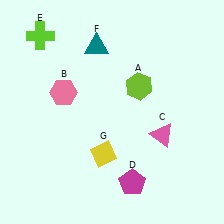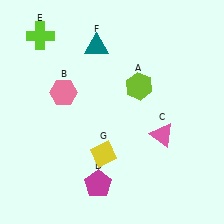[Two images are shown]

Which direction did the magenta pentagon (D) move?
The magenta pentagon (D) moved left.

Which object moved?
The magenta pentagon (D) moved left.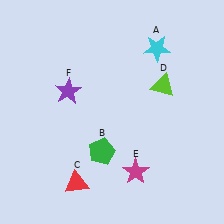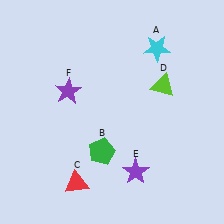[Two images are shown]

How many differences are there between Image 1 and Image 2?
There is 1 difference between the two images.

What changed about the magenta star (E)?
In Image 1, E is magenta. In Image 2, it changed to purple.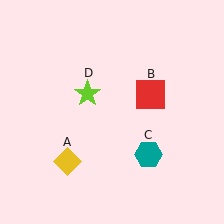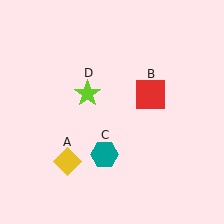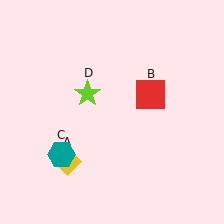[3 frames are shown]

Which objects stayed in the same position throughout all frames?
Yellow diamond (object A) and red square (object B) and lime star (object D) remained stationary.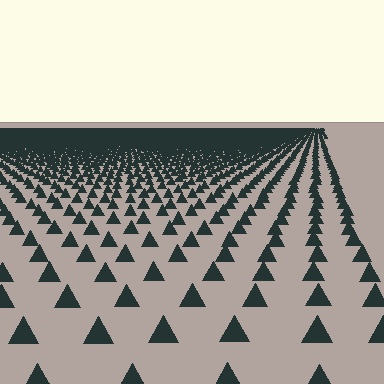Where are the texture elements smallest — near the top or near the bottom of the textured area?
Near the top.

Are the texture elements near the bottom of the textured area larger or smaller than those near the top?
Larger. Near the bottom, elements are closer to the viewer and appear at a bigger on-screen size.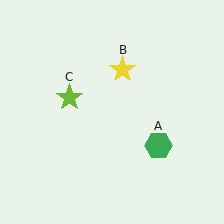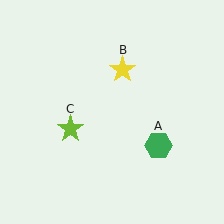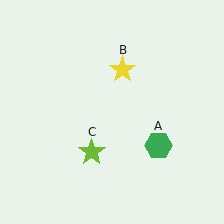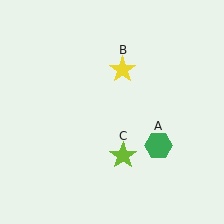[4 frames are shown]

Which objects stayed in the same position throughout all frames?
Green hexagon (object A) and yellow star (object B) remained stationary.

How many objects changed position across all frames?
1 object changed position: lime star (object C).